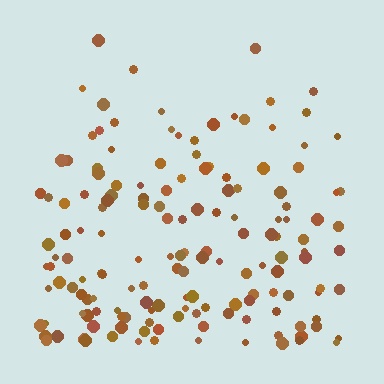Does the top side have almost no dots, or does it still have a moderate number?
Still a moderate number, just noticeably fewer than the bottom.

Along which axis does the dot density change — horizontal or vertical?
Vertical.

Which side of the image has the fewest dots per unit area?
The top.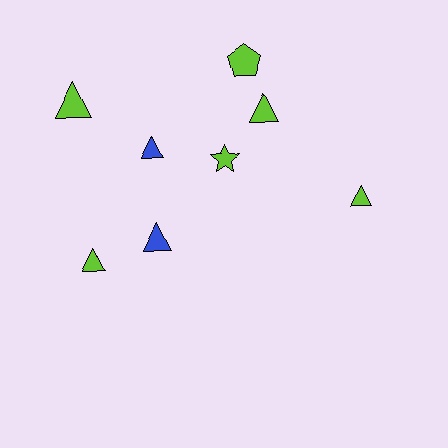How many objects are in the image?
There are 8 objects.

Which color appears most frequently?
Lime, with 6 objects.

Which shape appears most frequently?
Triangle, with 6 objects.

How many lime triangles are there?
There are 4 lime triangles.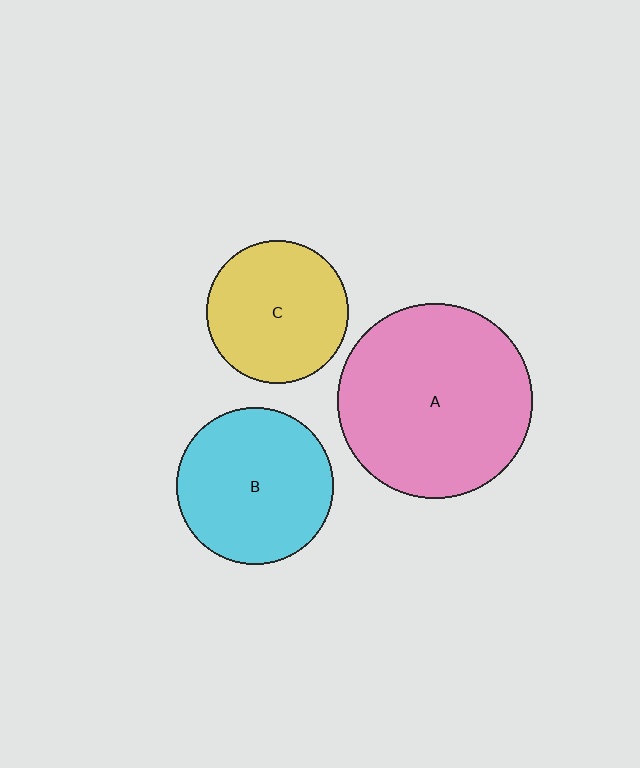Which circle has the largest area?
Circle A (pink).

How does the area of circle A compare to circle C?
Approximately 1.9 times.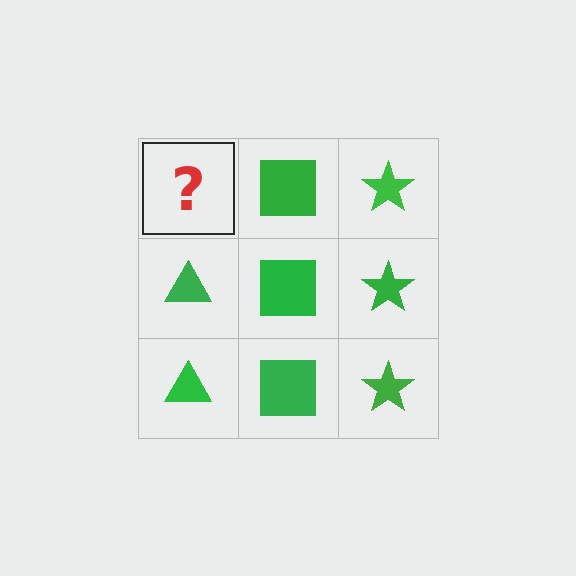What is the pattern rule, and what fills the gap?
The rule is that each column has a consistent shape. The gap should be filled with a green triangle.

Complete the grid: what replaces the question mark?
The question mark should be replaced with a green triangle.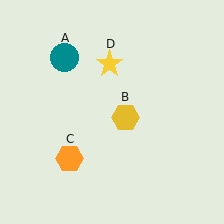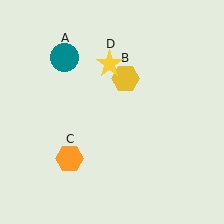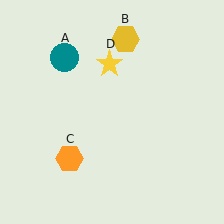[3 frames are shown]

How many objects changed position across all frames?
1 object changed position: yellow hexagon (object B).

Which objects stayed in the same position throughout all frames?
Teal circle (object A) and orange hexagon (object C) and yellow star (object D) remained stationary.